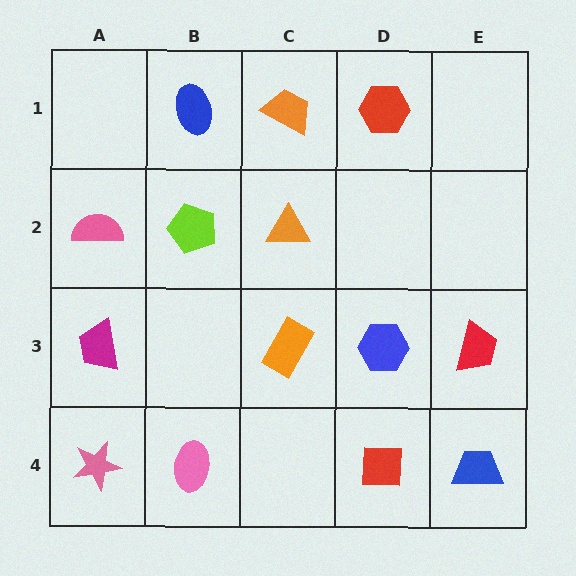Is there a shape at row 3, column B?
No, that cell is empty.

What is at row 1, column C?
An orange trapezoid.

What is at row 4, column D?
A red square.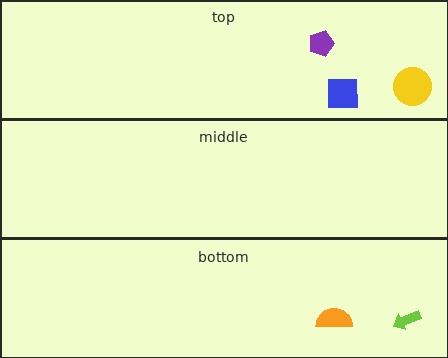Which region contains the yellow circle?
The top region.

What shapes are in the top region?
The blue square, the purple pentagon, the yellow circle.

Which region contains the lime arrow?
The bottom region.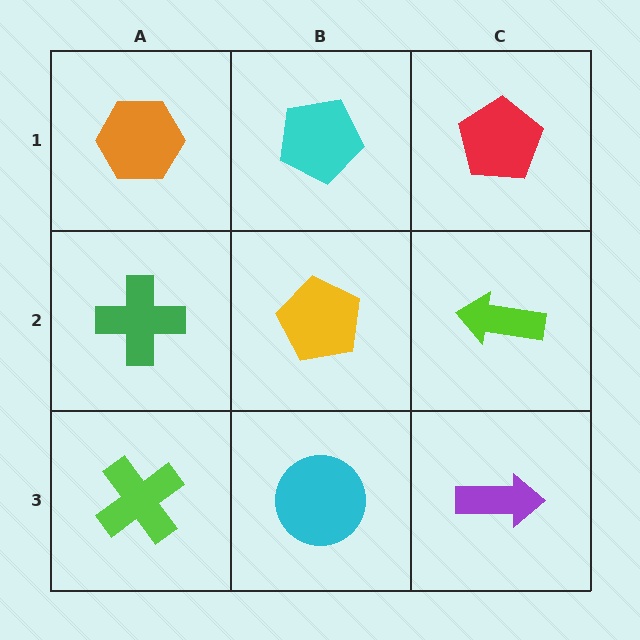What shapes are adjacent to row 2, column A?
An orange hexagon (row 1, column A), a lime cross (row 3, column A), a yellow pentagon (row 2, column B).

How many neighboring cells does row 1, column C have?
2.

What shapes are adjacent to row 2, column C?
A red pentagon (row 1, column C), a purple arrow (row 3, column C), a yellow pentagon (row 2, column B).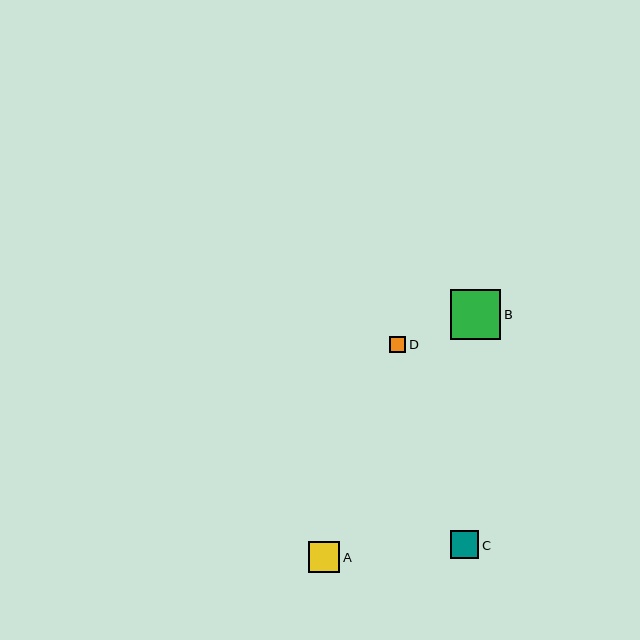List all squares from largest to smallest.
From largest to smallest: B, A, C, D.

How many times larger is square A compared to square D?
Square A is approximately 1.9 times the size of square D.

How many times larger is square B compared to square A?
Square B is approximately 1.6 times the size of square A.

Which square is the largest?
Square B is the largest with a size of approximately 51 pixels.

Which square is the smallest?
Square D is the smallest with a size of approximately 17 pixels.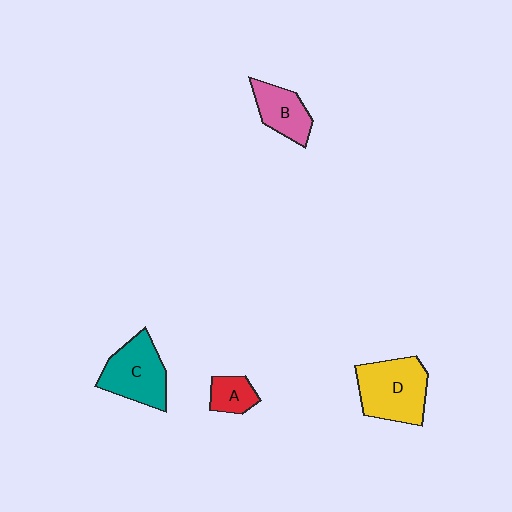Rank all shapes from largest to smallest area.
From largest to smallest: D (yellow), C (teal), B (pink), A (red).